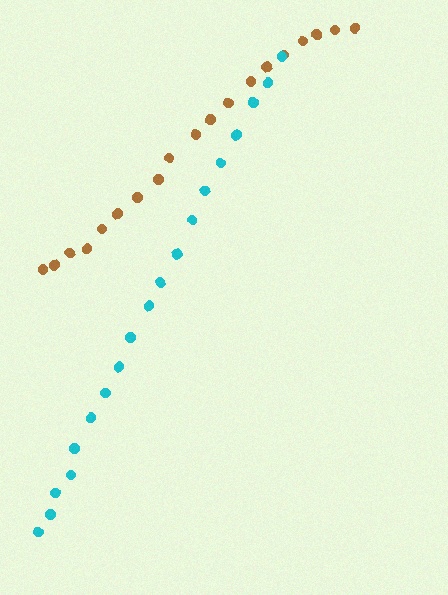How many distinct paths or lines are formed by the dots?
There are 2 distinct paths.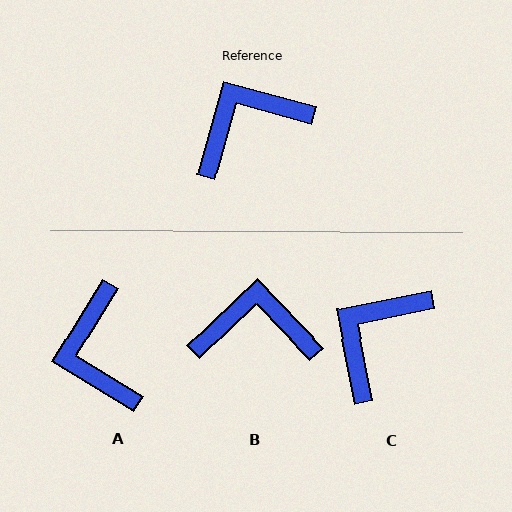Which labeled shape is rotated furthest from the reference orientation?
A, about 74 degrees away.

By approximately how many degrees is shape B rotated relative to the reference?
Approximately 31 degrees clockwise.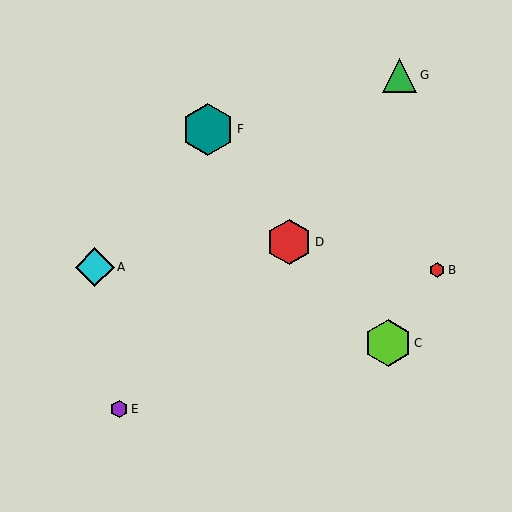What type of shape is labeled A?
Shape A is a cyan diamond.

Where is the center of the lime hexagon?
The center of the lime hexagon is at (388, 343).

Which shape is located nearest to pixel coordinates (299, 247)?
The red hexagon (labeled D) at (289, 242) is nearest to that location.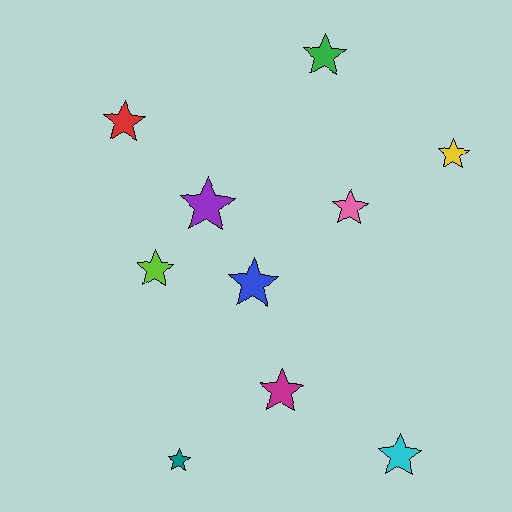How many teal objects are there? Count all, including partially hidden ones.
There is 1 teal object.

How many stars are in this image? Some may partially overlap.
There are 10 stars.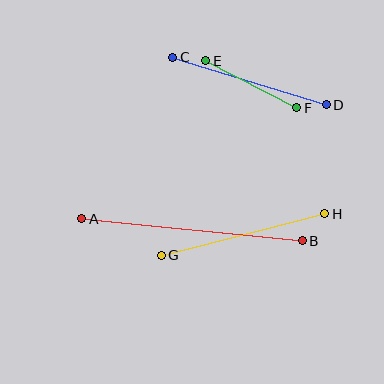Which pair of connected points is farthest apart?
Points A and B are farthest apart.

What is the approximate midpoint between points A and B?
The midpoint is at approximately (192, 230) pixels.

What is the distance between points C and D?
The distance is approximately 161 pixels.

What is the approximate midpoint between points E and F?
The midpoint is at approximately (251, 84) pixels.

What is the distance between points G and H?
The distance is approximately 169 pixels.